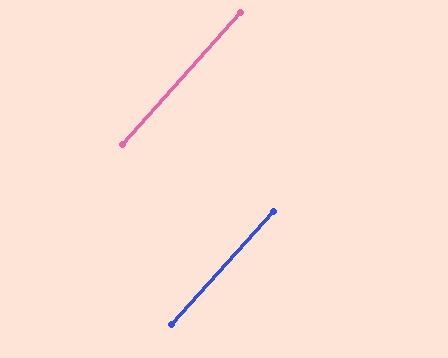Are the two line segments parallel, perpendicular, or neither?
Parallel — their directions differ by only 0.3°.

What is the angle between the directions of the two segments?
Approximately 0 degrees.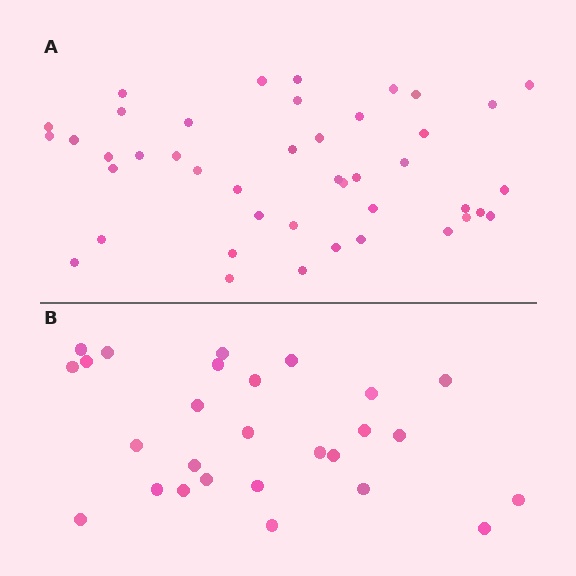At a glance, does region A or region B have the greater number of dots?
Region A (the top region) has more dots.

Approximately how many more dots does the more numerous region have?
Region A has approximately 15 more dots than region B.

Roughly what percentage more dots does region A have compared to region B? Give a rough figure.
About 60% more.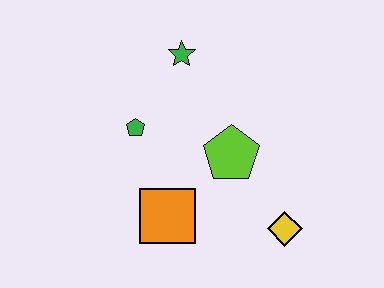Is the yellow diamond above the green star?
No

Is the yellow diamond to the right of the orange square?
Yes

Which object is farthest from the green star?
The yellow diamond is farthest from the green star.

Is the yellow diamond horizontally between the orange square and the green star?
No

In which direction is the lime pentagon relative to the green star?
The lime pentagon is below the green star.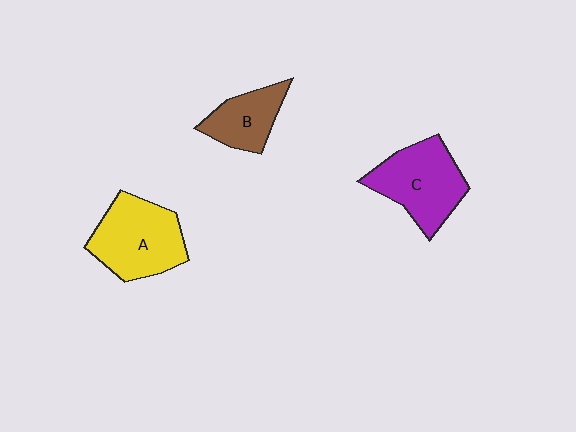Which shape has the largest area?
Shape A (yellow).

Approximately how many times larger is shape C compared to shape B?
Approximately 1.6 times.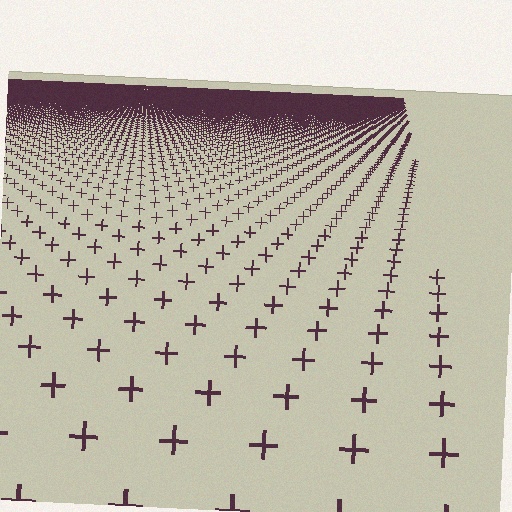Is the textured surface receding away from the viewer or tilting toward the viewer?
The surface is receding away from the viewer. Texture elements get smaller and denser toward the top.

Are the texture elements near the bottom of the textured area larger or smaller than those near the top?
Larger. Near the bottom, elements are closer to the viewer and appear at a bigger on-screen size.